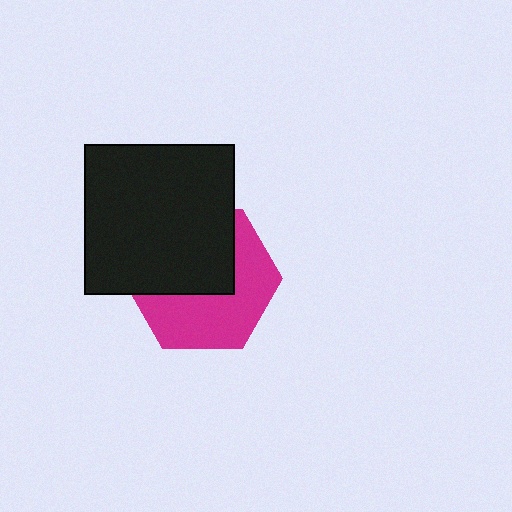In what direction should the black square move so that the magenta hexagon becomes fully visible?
The black square should move up. That is the shortest direction to clear the overlap and leave the magenta hexagon fully visible.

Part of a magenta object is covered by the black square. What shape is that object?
It is a hexagon.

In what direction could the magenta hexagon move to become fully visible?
The magenta hexagon could move down. That would shift it out from behind the black square entirely.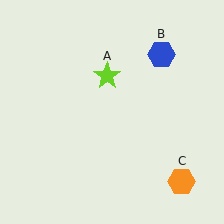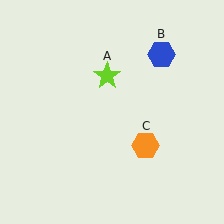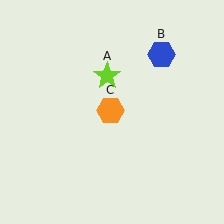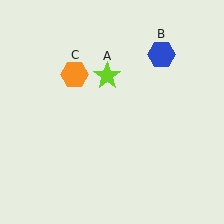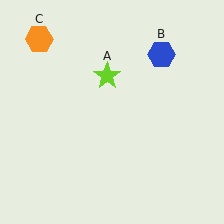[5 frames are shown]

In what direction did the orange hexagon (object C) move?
The orange hexagon (object C) moved up and to the left.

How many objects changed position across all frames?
1 object changed position: orange hexagon (object C).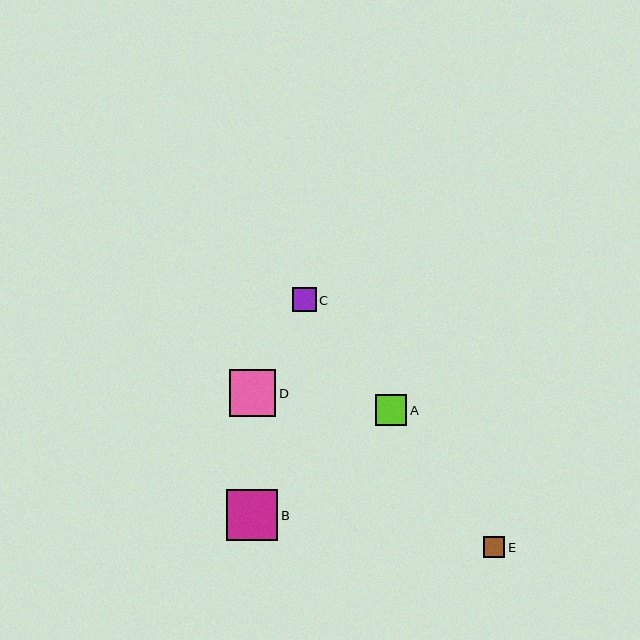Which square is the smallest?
Square E is the smallest with a size of approximately 21 pixels.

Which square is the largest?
Square B is the largest with a size of approximately 51 pixels.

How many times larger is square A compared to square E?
Square A is approximately 1.5 times the size of square E.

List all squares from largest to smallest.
From largest to smallest: B, D, A, C, E.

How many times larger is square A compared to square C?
Square A is approximately 1.3 times the size of square C.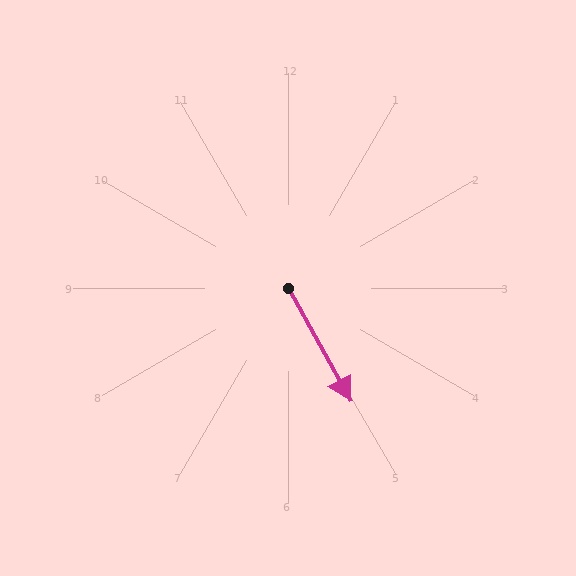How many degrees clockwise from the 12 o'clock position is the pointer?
Approximately 151 degrees.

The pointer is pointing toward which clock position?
Roughly 5 o'clock.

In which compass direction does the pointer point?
Southeast.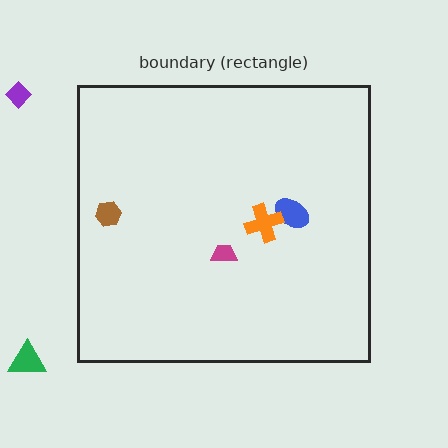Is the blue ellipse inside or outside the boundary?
Inside.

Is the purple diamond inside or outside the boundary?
Outside.